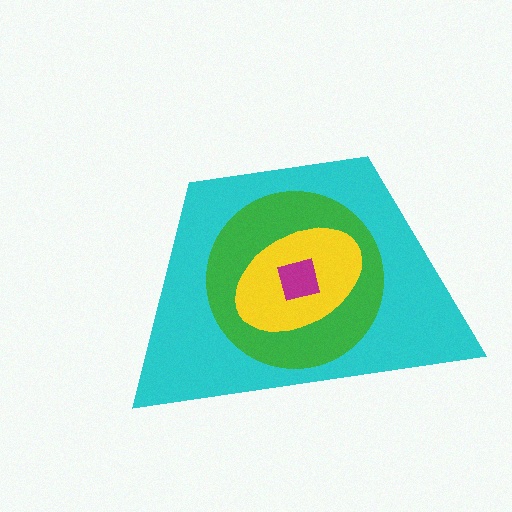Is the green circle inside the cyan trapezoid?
Yes.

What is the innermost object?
The magenta square.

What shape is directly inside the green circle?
The yellow ellipse.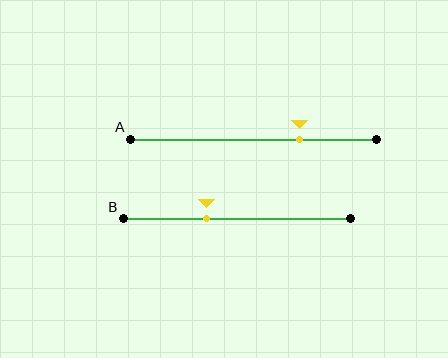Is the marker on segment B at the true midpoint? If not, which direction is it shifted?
No, the marker on segment B is shifted to the left by about 13% of the segment length.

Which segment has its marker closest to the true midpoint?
Segment B has its marker closest to the true midpoint.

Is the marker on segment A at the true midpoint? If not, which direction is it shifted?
No, the marker on segment A is shifted to the right by about 19% of the segment length.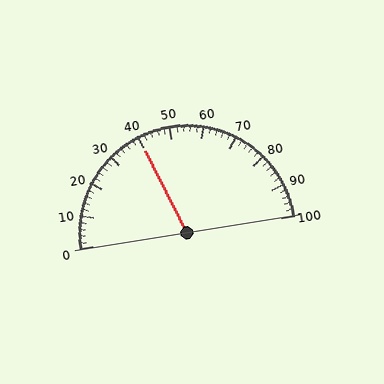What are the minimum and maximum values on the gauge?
The gauge ranges from 0 to 100.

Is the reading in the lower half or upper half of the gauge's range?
The reading is in the lower half of the range (0 to 100).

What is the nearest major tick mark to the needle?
The nearest major tick mark is 40.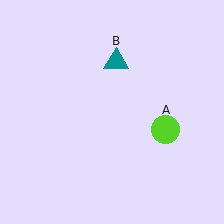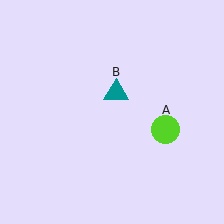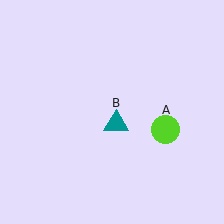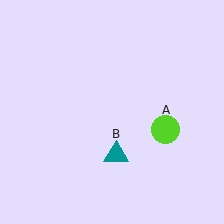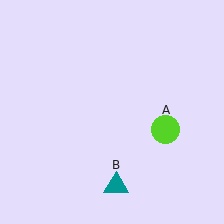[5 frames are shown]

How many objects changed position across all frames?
1 object changed position: teal triangle (object B).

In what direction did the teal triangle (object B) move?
The teal triangle (object B) moved down.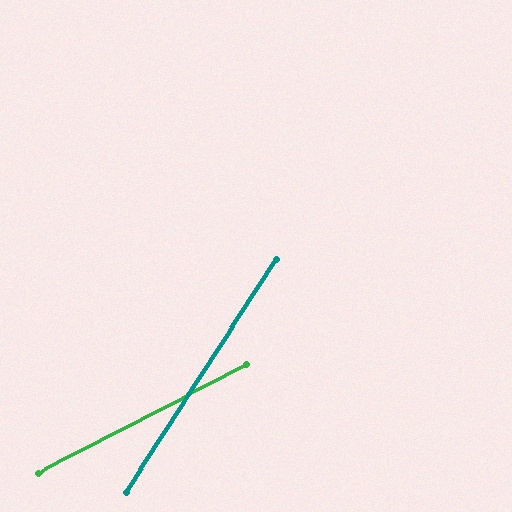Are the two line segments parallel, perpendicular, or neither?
Neither parallel nor perpendicular — they differ by about 30°.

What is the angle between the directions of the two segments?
Approximately 30 degrees.